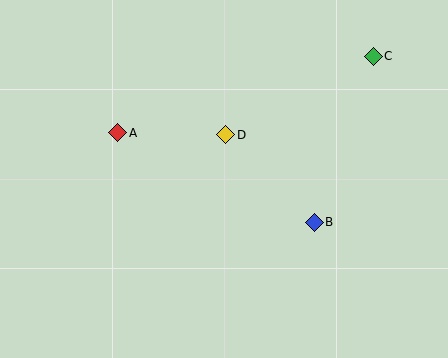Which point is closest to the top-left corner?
Point A is closest to the top-left corner.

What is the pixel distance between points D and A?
The distance between D and A is 108 pixels.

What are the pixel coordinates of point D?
Point D is at (226, 135).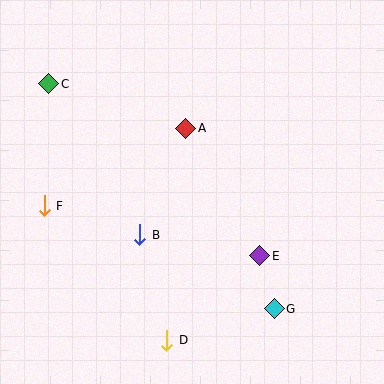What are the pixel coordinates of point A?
Point A is at (186, 128).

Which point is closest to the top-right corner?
Point A is closest to the top-right corner.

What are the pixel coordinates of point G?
Point G is at (274, 309).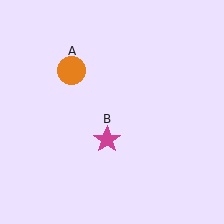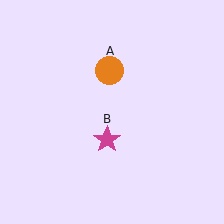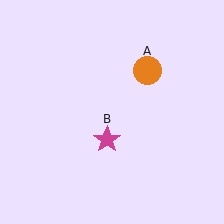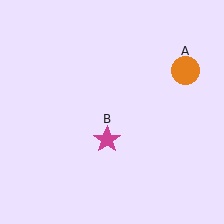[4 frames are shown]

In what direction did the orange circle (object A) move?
The orange circle (object A) moved right.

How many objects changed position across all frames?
1 object changed position: orange circle (object A).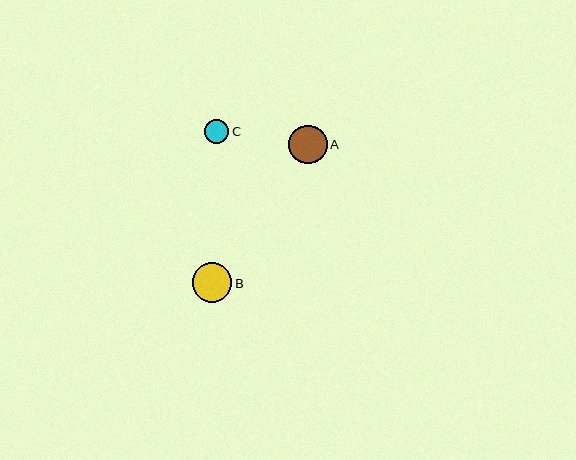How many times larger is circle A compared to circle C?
Circle A is approximately 1.6 times the size of circle C.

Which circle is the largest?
Circle B is the largest with a size of approximately 39 pixels.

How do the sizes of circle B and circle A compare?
Circle B and circle A are approximately the same size.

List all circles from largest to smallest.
From largest to smallest: B, A, C.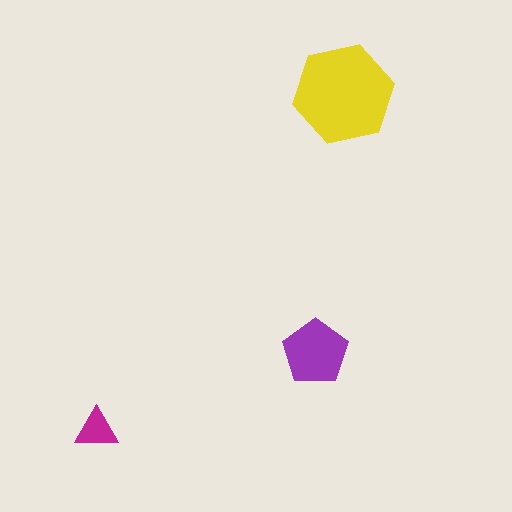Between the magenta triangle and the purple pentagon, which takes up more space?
The purple pentagon.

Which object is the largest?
The yellow hexagon.